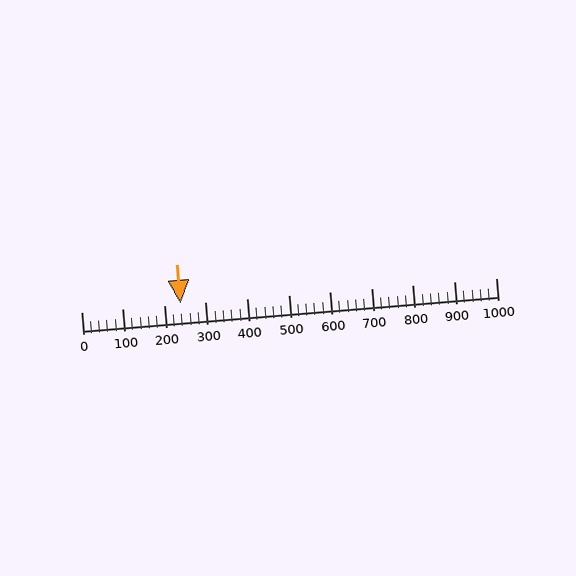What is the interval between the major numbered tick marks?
The major tick marks are spaced 100 units apart.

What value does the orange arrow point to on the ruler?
The orange arrow points to approximately 240.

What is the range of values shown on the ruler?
The ruler shows values from 0 to 1000.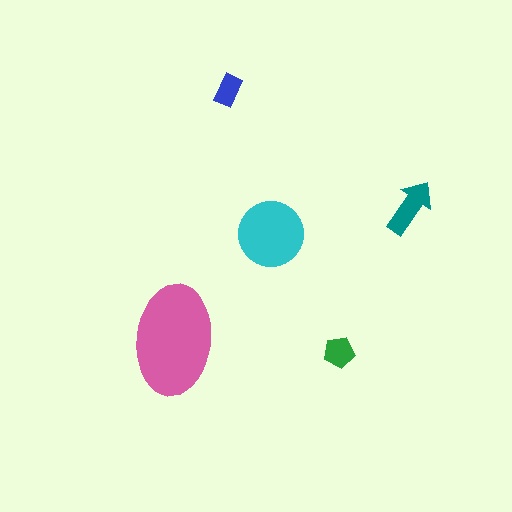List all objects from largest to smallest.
The pink ellipse, the cyan circle, the teal arrow, the green pentagon, the blue rectangle.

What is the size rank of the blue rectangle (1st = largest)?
5th.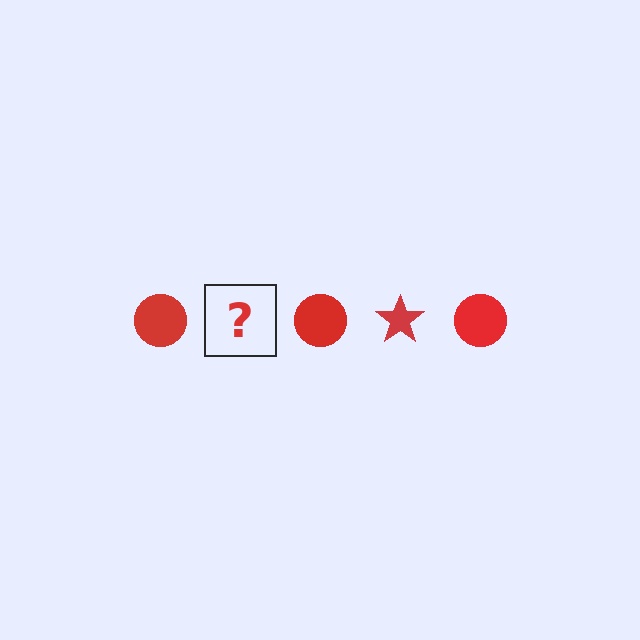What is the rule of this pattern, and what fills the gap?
The rule is that the pattern cycles through circle, star shapes in red. The gap should be filled with a red star.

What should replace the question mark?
The question mark should be replaced with a red star.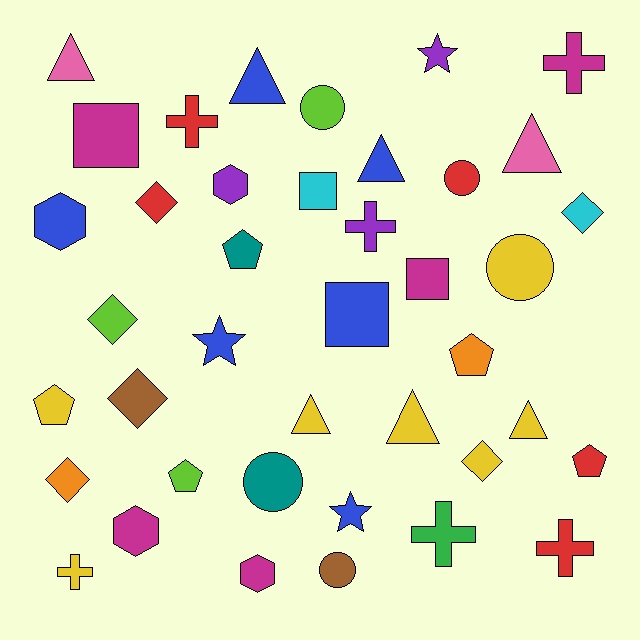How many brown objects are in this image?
There are 2 brown objects.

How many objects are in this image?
There are 40 objects.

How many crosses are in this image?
There are 6 crosses.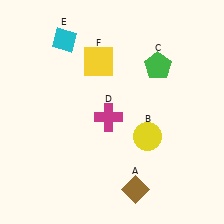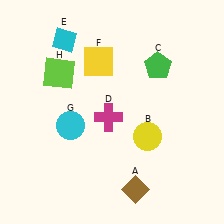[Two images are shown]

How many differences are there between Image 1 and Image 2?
There are 2 differences between the two images.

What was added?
A cyan circle (G), a lime square (H) were added in Image 2.